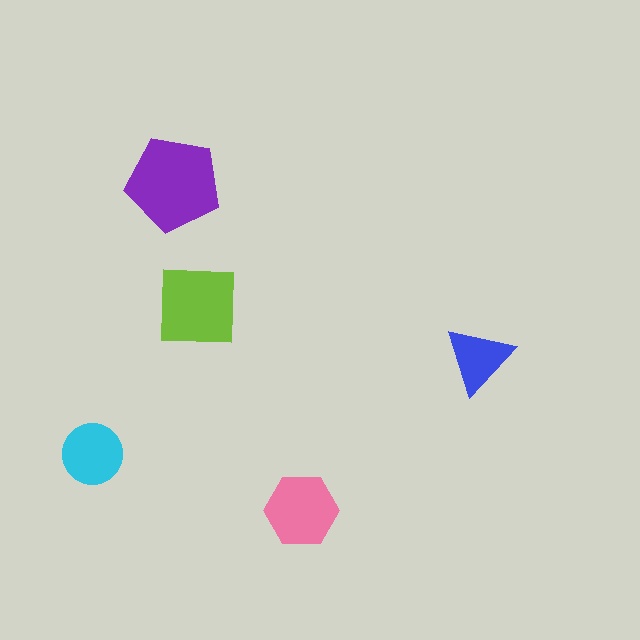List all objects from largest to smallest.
The purple pentagon, the lime square, the pink hexagon, the cyan circle, the blue triangle.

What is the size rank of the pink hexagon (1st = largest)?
3rd.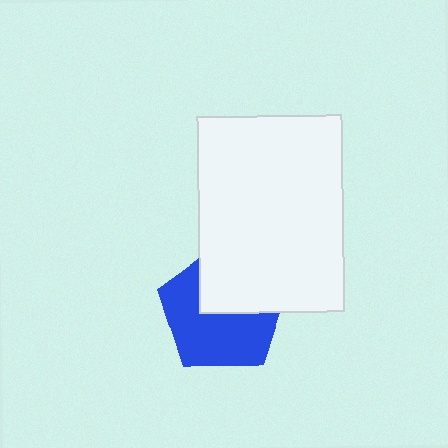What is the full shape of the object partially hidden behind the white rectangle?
The partially hidden object is a blue pentagon.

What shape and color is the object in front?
The object in front is a white rectangle.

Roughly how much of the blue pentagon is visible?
About half of it is visible (roughly 59%).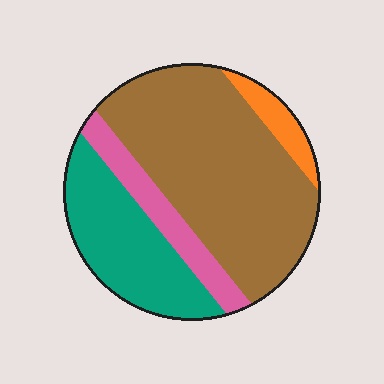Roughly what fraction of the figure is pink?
Pink takes up about one eighth (1/8) of the figure.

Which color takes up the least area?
Orange, at roughly 5%.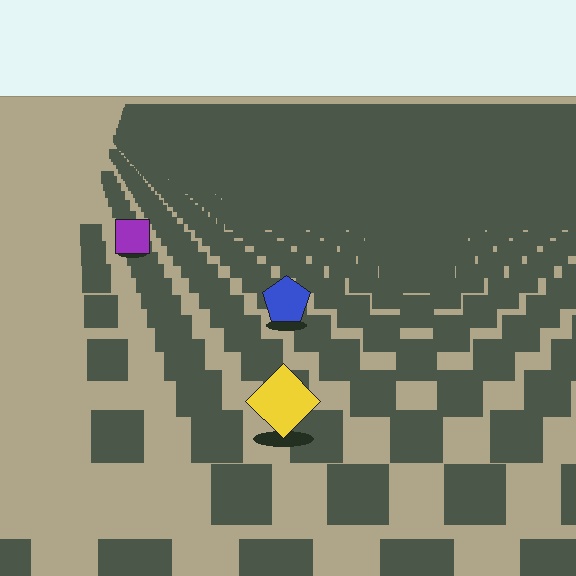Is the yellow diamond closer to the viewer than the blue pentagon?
Yes. The yellow diamond is closer — you can tell from the texture gradient: the ground texture is coarser near it.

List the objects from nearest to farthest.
From nearest to farthest: the yellow diamond, the blue pentagon, the purple square.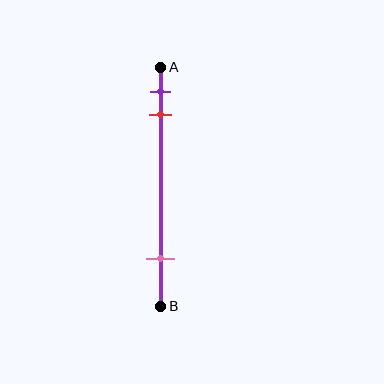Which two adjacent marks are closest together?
The purple and red marks are the closest adjacent pair.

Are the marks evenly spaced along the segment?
No, the marks are not evenly spaced.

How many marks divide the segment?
There are 3 marks dividing the segment.